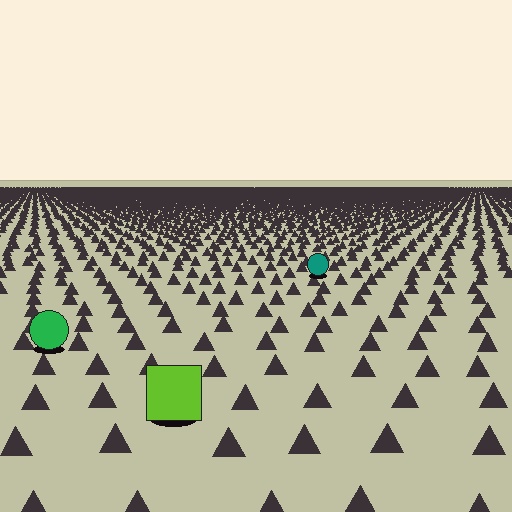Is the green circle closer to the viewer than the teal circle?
Yes. The green circle is closer — you can tell from the texture gradient: the ground texture is coarser near it.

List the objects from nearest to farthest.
From nearest to farthest: the lime square, the green circle, the teal circle.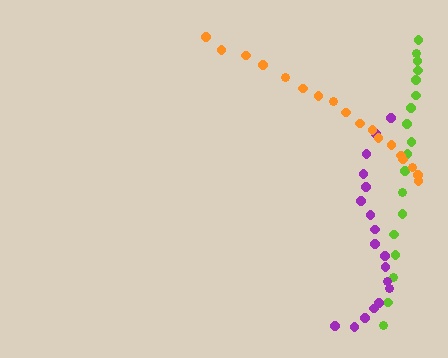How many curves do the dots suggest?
There are 3 distinct paths.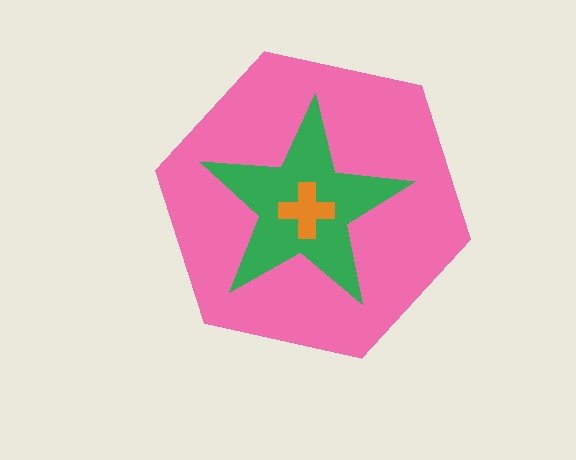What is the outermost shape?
The pink hexagon.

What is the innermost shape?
The orange cross.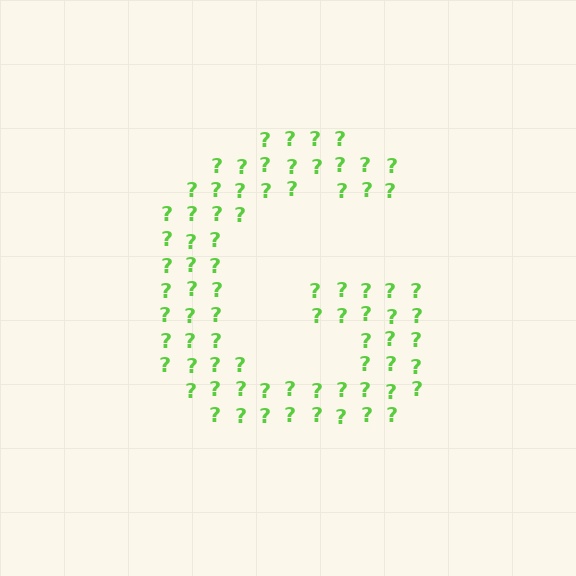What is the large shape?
The large shape is the letter G.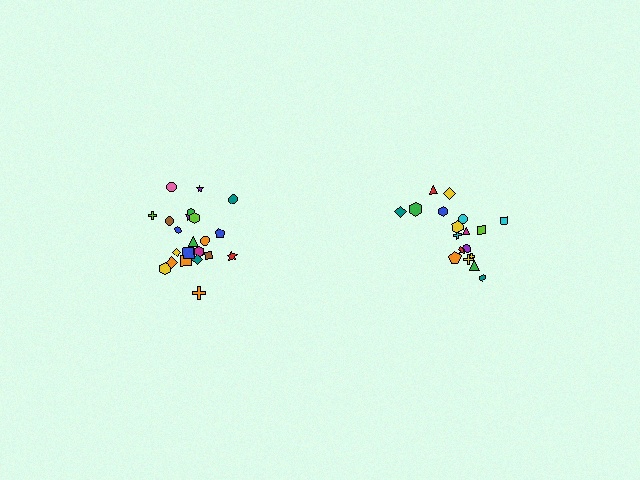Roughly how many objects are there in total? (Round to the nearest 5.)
Roughly 40 objects in total.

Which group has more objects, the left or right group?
The left group.